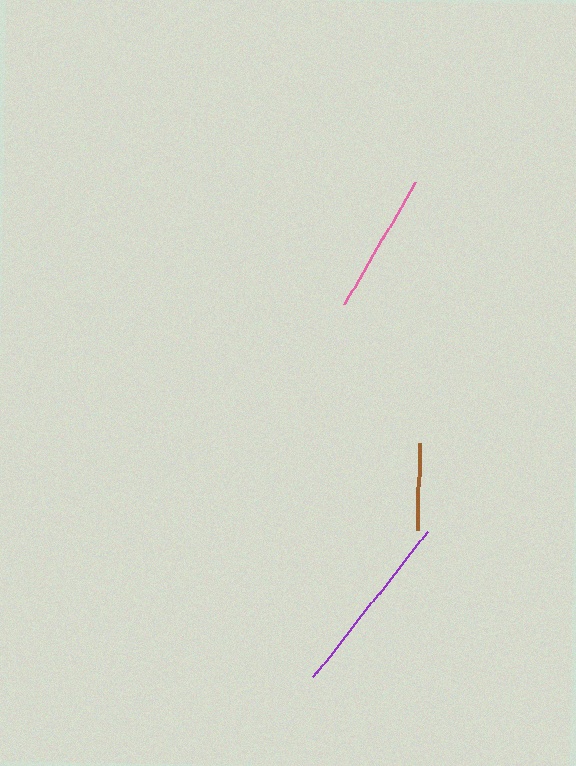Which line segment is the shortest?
The brown line is the shortest at approximately 87 pixels.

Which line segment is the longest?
The purple line is the longest at approximately 184 pixels.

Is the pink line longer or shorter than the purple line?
The purple line is longer than the pink line.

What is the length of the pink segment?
The pink segment is approximately 141 pixels long.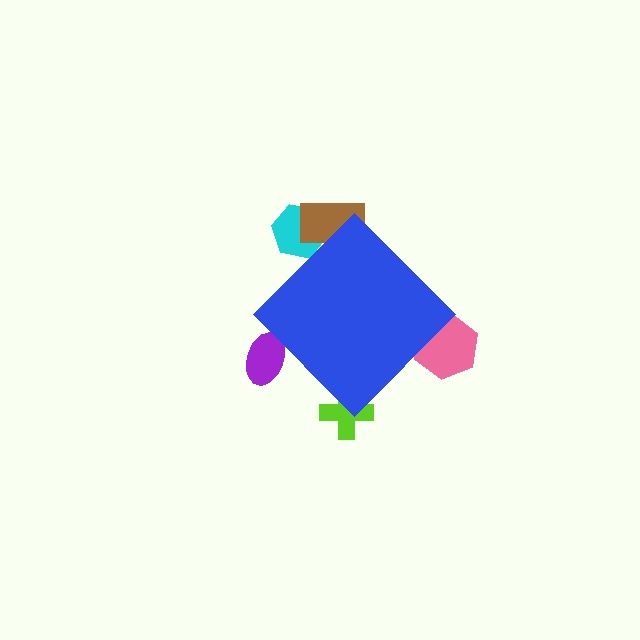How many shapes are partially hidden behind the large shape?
5 shapes are partially hidden.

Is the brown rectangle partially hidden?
Yes, the brown rectangle is partially hidden behind the blue diamond.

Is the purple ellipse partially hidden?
Yes, the purple ellipse is partially hidden behind the blue diamond.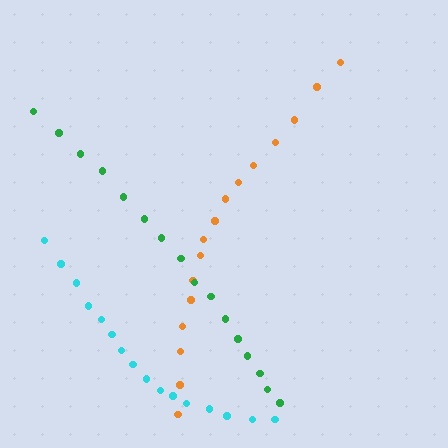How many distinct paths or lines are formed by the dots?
There are 3 distinct paths.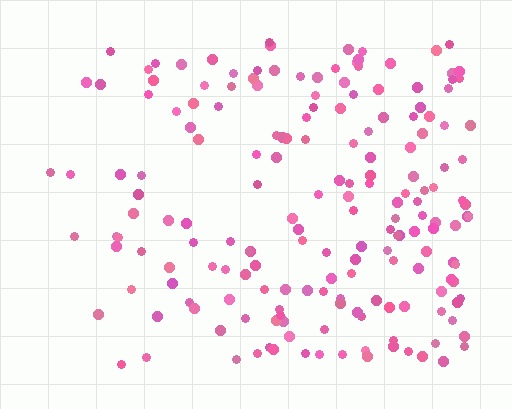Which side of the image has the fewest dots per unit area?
The left.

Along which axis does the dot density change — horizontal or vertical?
Horizontal.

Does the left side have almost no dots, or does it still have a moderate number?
Still a moderate number, just noticeably fewer than the right.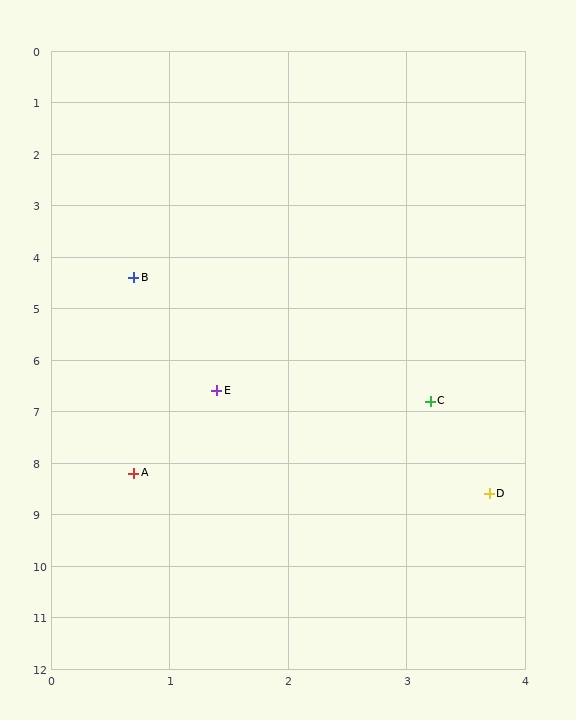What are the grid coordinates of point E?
Point E is at approximately (1.4, 6.6).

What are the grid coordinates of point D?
Point D is at approximately (3.7, 8.6).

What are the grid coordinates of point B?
Point B is at approximately (0.7, 4.4).